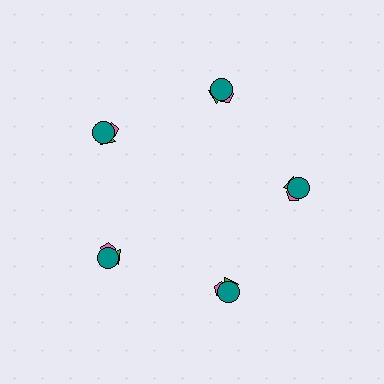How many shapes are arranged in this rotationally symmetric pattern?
There are 15 shapes, arranged in 5 groups of 3.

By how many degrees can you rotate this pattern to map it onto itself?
The pattern maps onto itself every 72 degrees of rotation.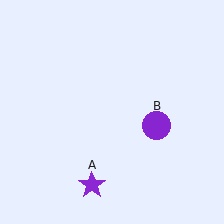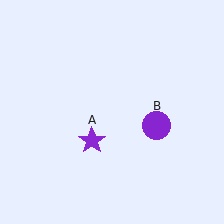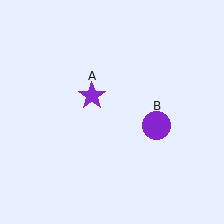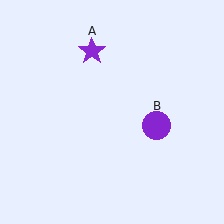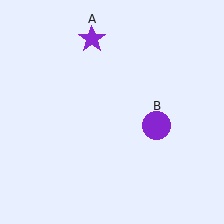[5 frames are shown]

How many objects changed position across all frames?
1 object changed position: purple star (object A).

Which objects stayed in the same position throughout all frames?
Purple circle (object B) remained stationary.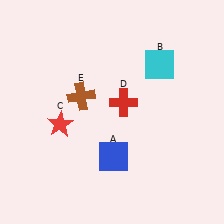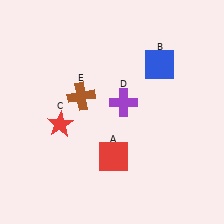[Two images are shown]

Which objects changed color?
A changed from blue to red. B changed from cyan to blue. D changed from red to purple.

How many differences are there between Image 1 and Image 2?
There are 3 differences between the two images.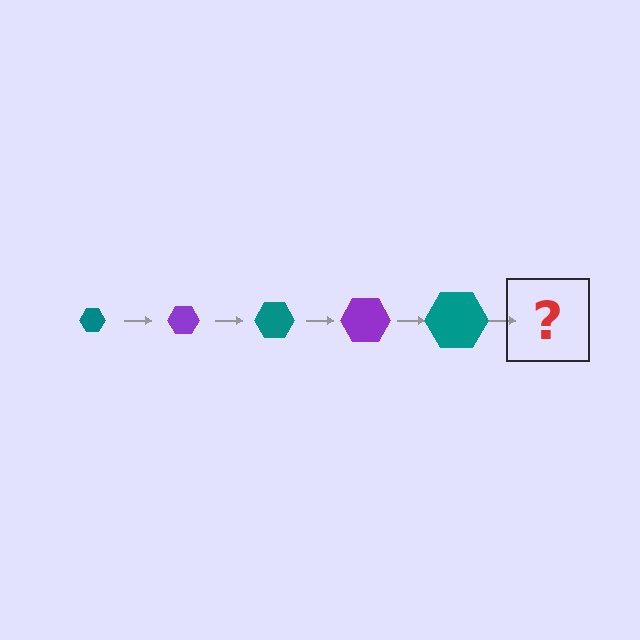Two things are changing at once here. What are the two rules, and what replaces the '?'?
The two rules are that the hexagon grows larger each step and the color cycles through teal and purple. The '?' should be a purple hexagon, larger than the previous one.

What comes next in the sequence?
The next element should be a purple hexagon, larger than the previous one.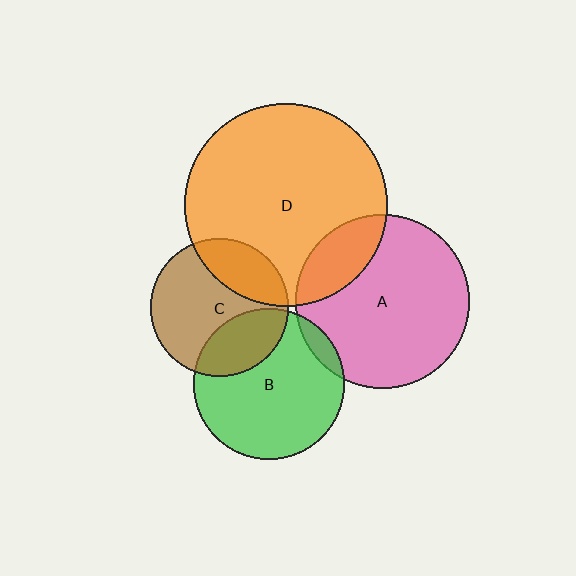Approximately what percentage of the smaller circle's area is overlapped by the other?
Approximately 25%.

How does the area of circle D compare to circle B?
Approximately 1.8 times.